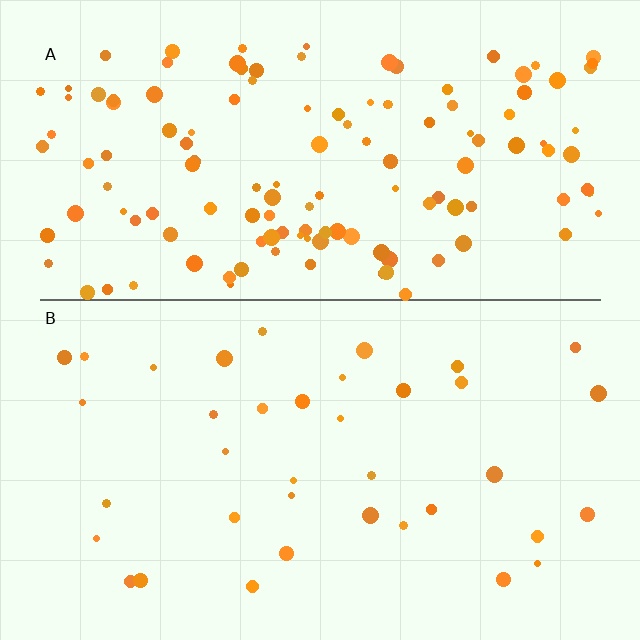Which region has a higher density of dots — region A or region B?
A (the top).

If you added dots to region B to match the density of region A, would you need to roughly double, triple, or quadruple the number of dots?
Approximately quadruple.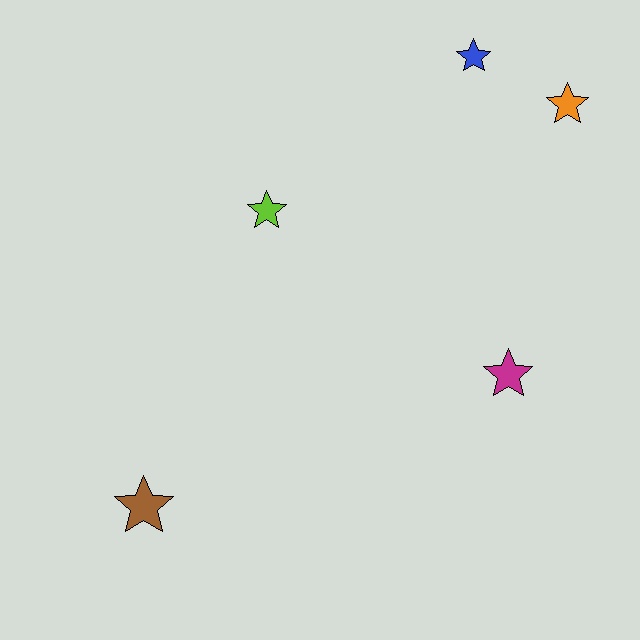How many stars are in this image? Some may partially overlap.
There are 5 stars.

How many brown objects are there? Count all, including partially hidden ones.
There is 1 brown object.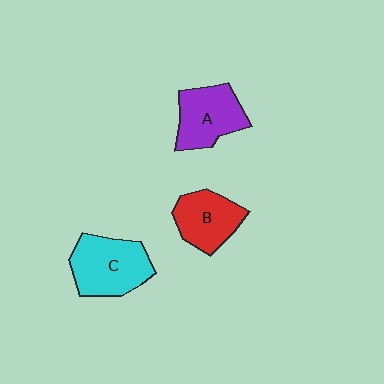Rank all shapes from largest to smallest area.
From largest to smallest: C (cyan), A (purple), B (red).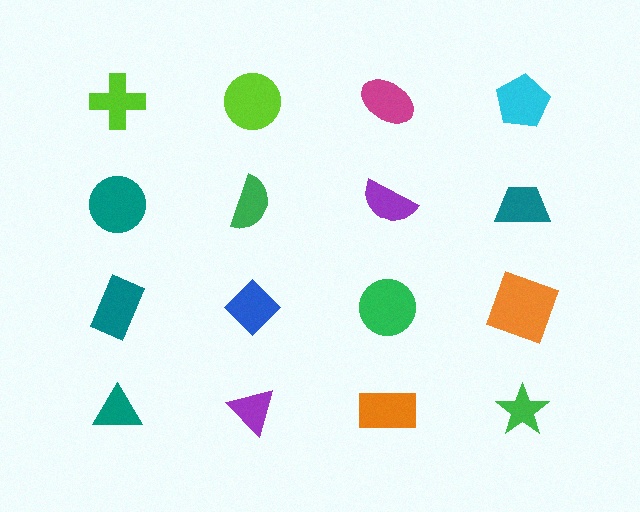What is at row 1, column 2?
A lime circle.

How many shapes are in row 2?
4 shapes.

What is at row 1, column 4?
A cyan pentagon.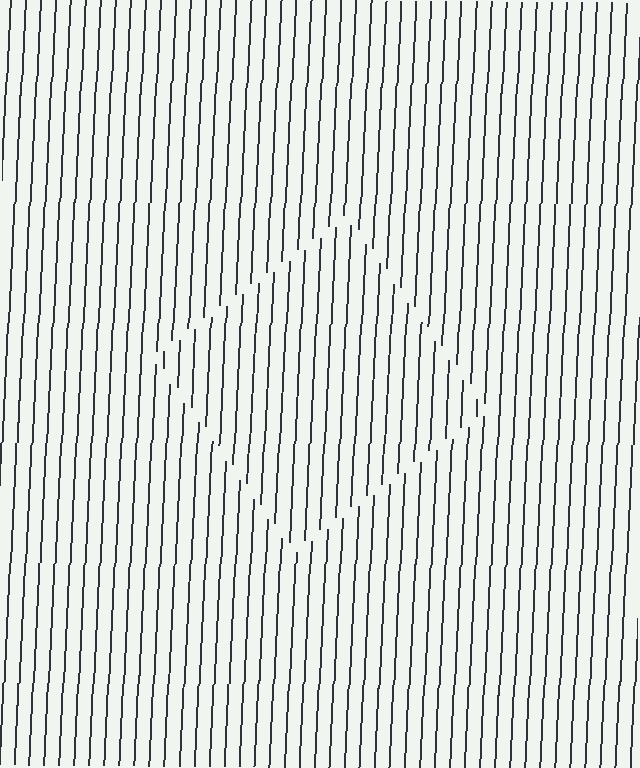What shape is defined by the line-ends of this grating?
An illusory square. The interior of the shape contains the same grating, shifted by half a period — the contour is defined by the phase discontinuity where line-ends from the inner and outer gratings abut.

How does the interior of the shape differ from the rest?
The interior of the shape contains the same grating, shifted by half a period — the contour is defined by the phase discontinuity where line-ends from the inner and outer gratings abut.